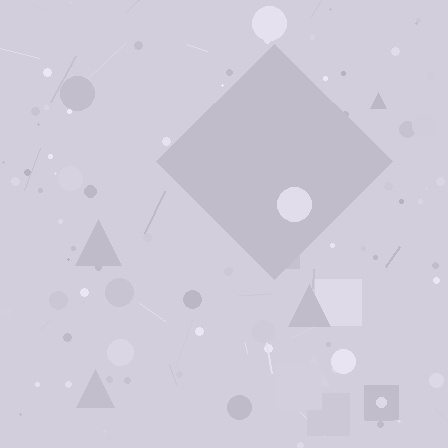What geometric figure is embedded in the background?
A diamond is embedded in the background.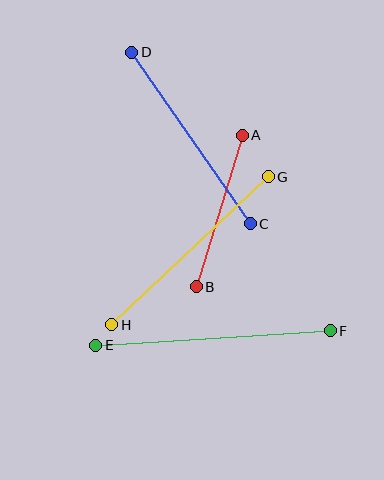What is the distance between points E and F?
The distance is approximately 235 pixels.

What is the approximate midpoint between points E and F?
The midpoint is at approximately (213, 338) pixels.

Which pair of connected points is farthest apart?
Points E and F are farthest apart.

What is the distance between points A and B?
The distance is approximately 159 pixels.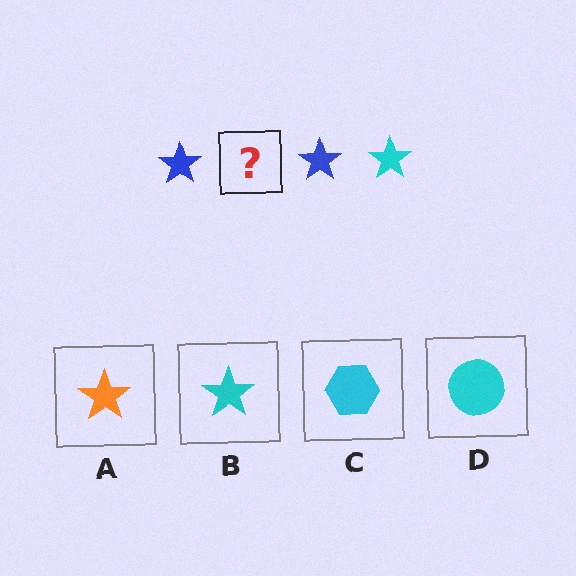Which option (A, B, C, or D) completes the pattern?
B.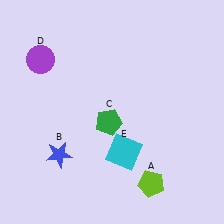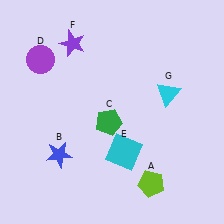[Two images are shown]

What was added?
A purple star (F), a cyan triangle (G) were added in Image 2.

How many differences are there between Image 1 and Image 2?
There are 2 differences between the two images.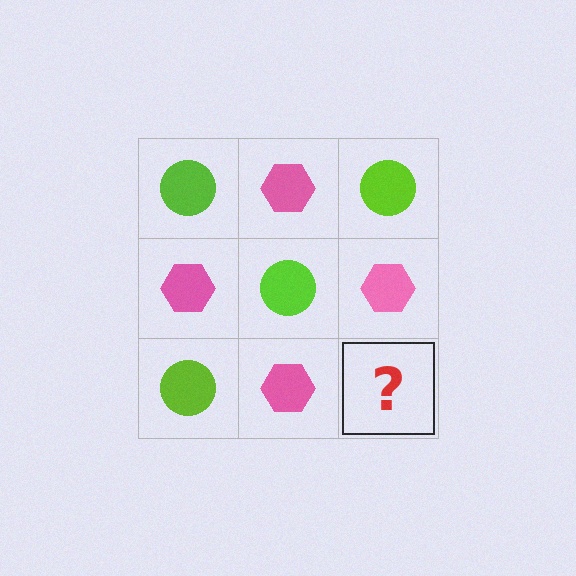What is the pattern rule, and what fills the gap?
The rule is that it alternates lime circle and pink hexagon in a checkerboard pattern. The gap should be filled with a lime circle.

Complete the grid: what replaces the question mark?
The question mark should be replaced with a lime circle.